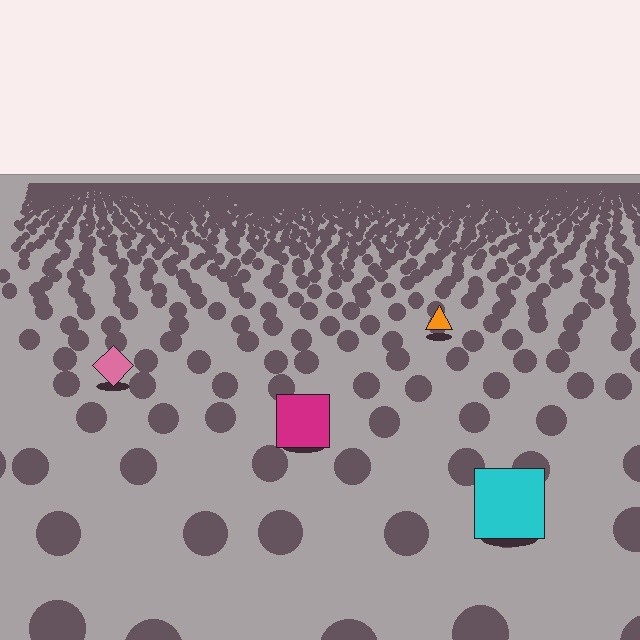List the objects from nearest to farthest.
From nearest to farthest: the cyan square, the magenta square, the pink diamond, the orange triangle.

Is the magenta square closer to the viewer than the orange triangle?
Yes. The magenta square is closer — you can tell from the texture gradient: the ground texture is coarser near it.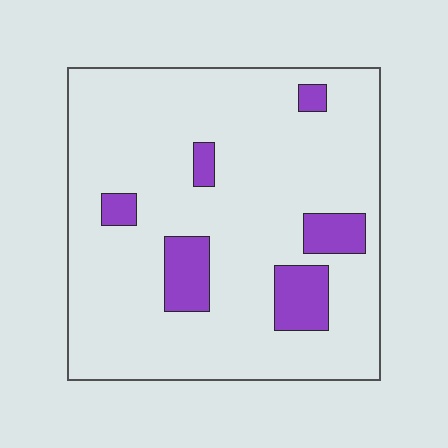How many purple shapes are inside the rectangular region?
6.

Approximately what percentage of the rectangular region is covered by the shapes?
Approximately 15%.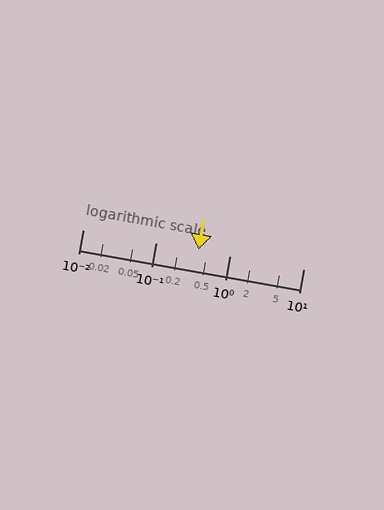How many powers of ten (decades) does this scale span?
The scale spans 3 decades, from 0.01 to 10.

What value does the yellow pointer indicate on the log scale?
The pointer indicates approximately 0.37.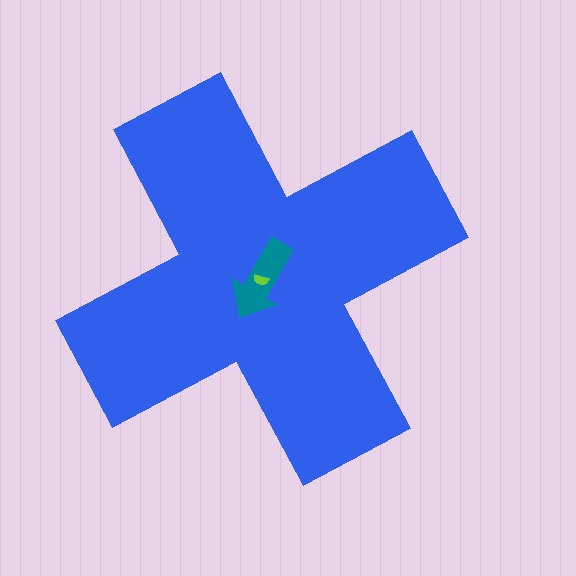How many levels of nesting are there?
3.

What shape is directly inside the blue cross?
The teal arrow.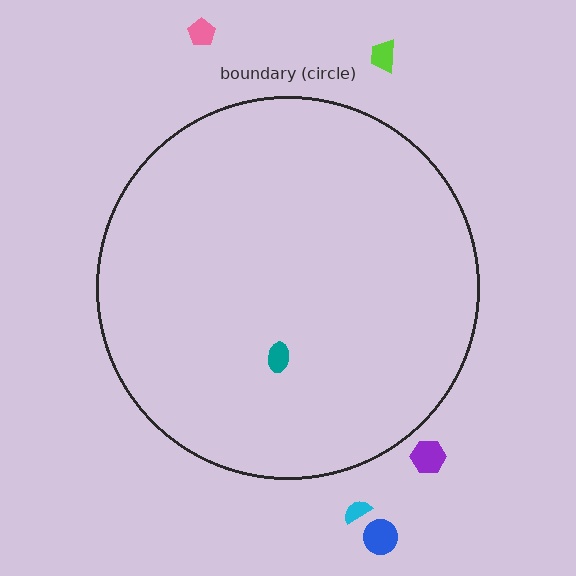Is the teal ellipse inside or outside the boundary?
Inside.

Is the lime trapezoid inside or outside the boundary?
Outside.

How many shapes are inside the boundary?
1 inside, 5 outside.